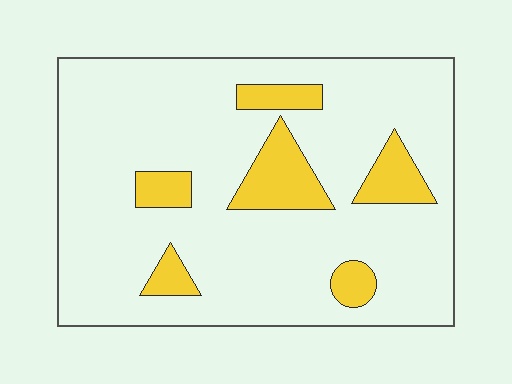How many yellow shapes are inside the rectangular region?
6.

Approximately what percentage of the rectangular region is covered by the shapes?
Approximately 15%.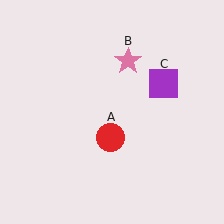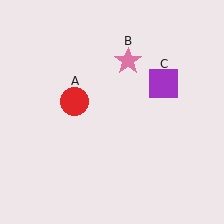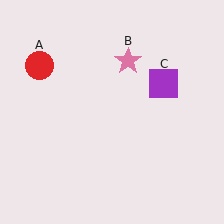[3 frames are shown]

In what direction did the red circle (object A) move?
The red circle (object A) moved up and to the left.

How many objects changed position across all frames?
1 object changed position: red circle (object A).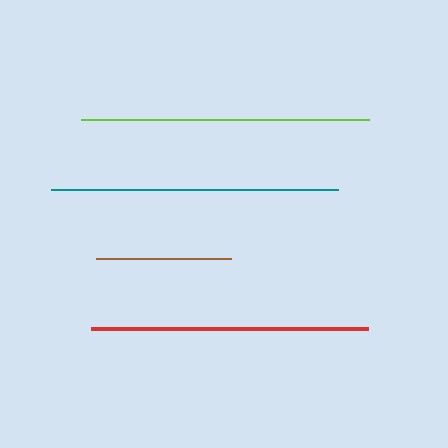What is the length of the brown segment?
The brown segment is approximately 136 pixels long.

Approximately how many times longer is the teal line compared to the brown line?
The teal line is approximately 2.1 times the length of the brown line.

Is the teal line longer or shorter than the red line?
The teal line is longer than the red line.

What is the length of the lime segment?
The lime segment is approximately 288 pixels long.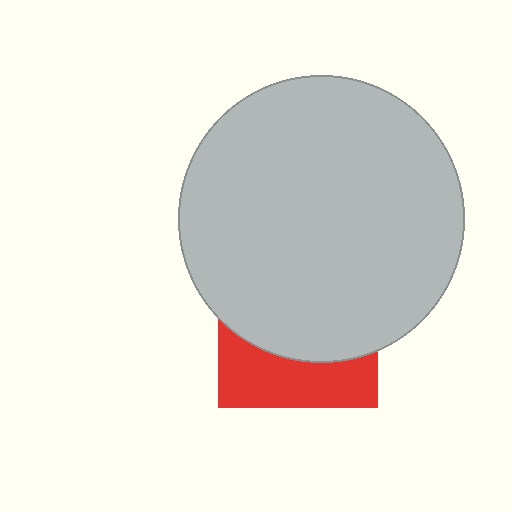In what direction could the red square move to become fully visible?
The red square could move down. That would shift it out from behind the light gray circle entirely.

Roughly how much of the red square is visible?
A small part of it is visible (roughly 34%).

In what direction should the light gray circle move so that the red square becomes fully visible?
The light gray circle should move up. That is the shortest direction to clear the overlap and leave the red square fully visible.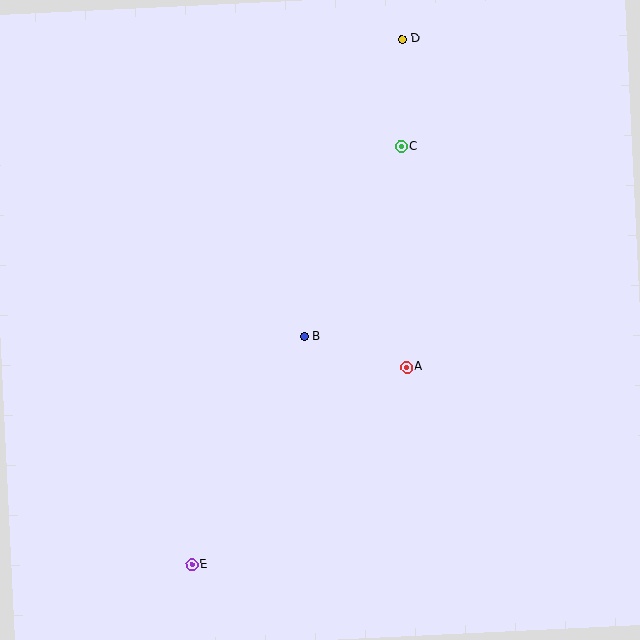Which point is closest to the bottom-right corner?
Point A is closest to the bottom-right corner.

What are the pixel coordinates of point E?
Point E is at (192, 564).